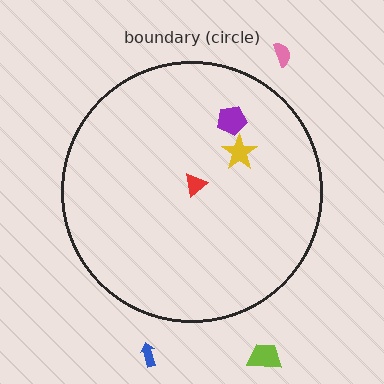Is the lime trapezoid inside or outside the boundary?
Outside.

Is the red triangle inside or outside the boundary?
Inside.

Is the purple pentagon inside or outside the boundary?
Inside.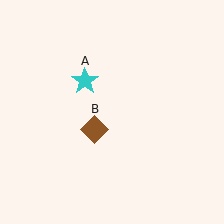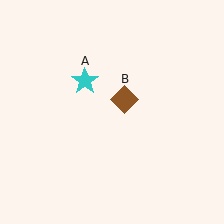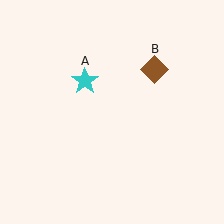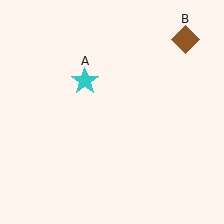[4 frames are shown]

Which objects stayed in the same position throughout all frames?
Cyan star (object A) remained stationary.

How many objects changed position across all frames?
1 object changed position: brown diamond (object B).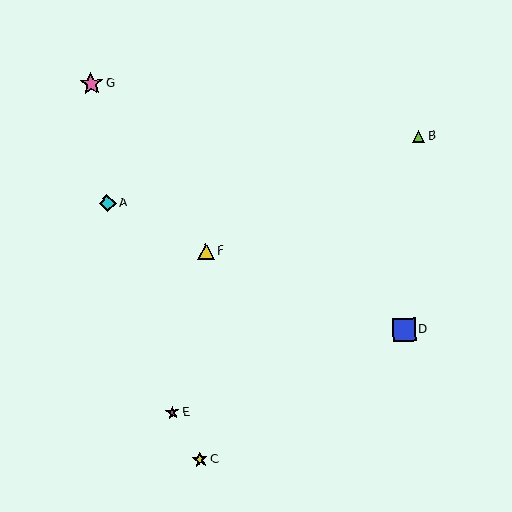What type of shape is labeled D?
Shape D is a blue square.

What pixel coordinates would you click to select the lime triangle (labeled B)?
Click at (418, 136) to select the lime triangle B.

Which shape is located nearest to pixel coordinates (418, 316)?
The blue square (labeled D) at (404, 330) is nearest to that location.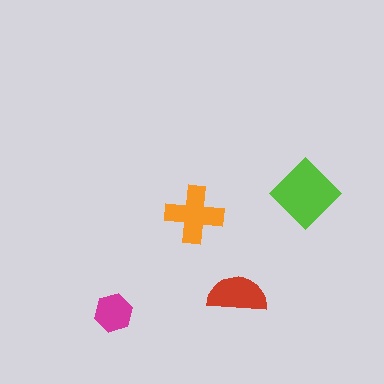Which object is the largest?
The lime diamond.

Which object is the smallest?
The magenta hexagon.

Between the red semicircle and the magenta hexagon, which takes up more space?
The red semicircle.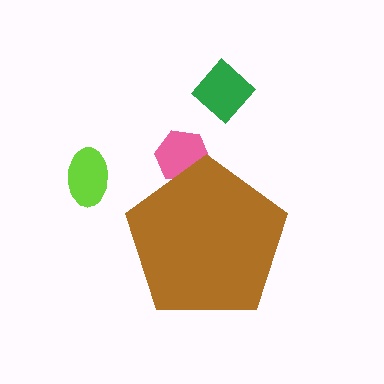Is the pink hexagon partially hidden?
Yes, the pink hexagon is partially hidden behind the brown pentagon.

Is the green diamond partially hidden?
No, the green diamond is fully visible.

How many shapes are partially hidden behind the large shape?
1 shape is partially hidden.